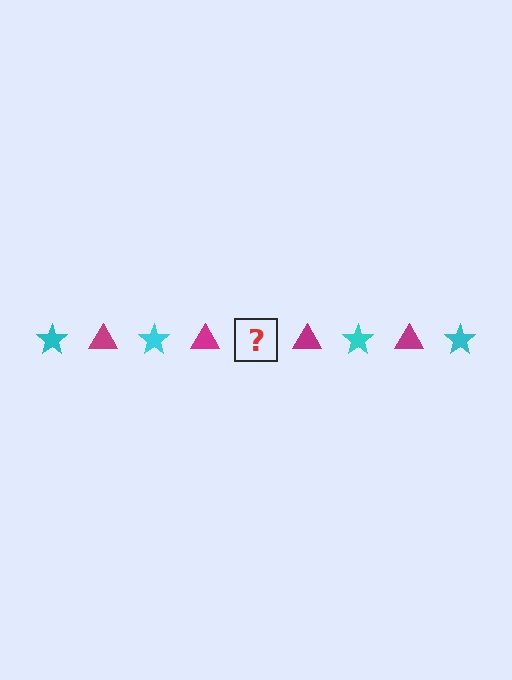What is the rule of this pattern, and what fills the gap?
The rule is that the pattern alternates between cyan star and magenta triangle. The gap should be filled with a cyan star.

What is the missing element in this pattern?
The missing element is a cyan star.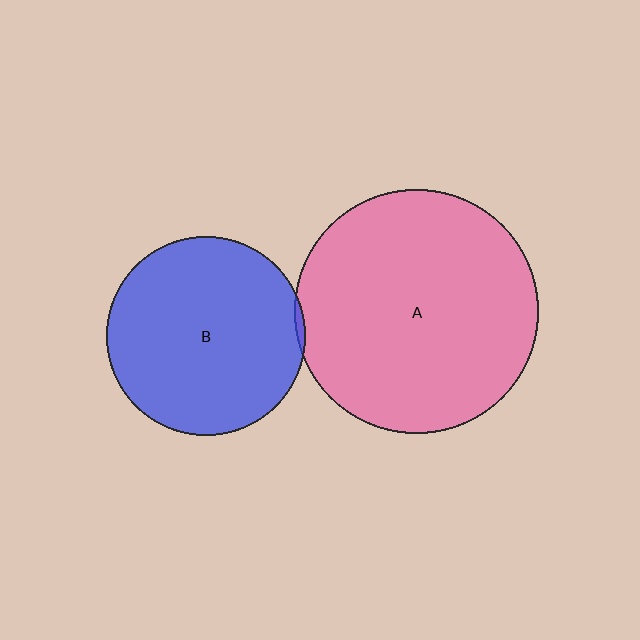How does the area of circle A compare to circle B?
Approximately 1.5 times.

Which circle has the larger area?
Circle A (pink).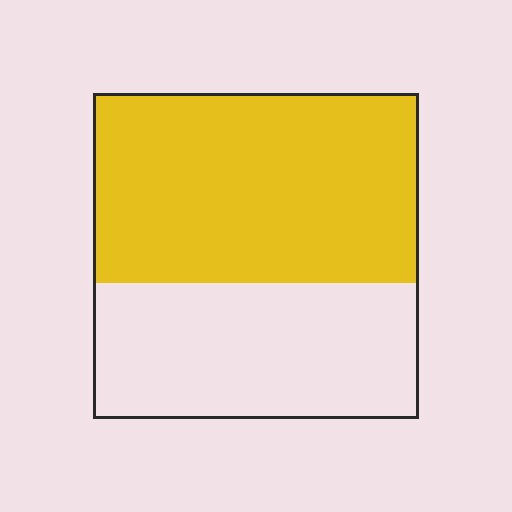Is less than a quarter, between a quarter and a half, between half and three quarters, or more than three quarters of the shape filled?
Between half and three quarters.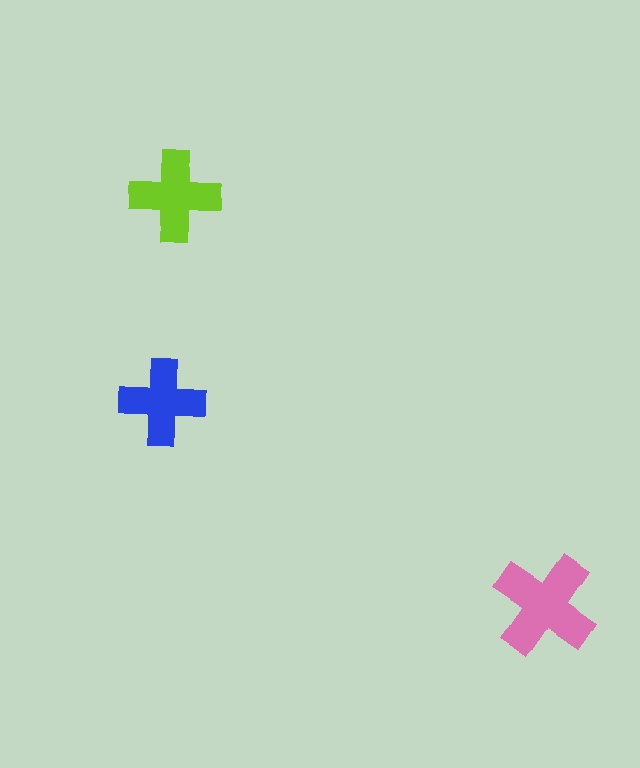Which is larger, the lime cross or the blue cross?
The lime one.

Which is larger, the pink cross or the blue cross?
The pink one.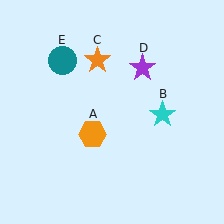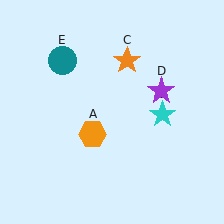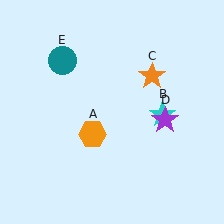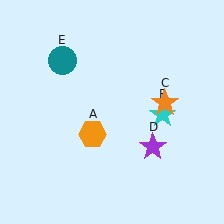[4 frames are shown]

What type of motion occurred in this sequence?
The orange star (object C), purple star (object D) rotated clockwise around the center of the scene.